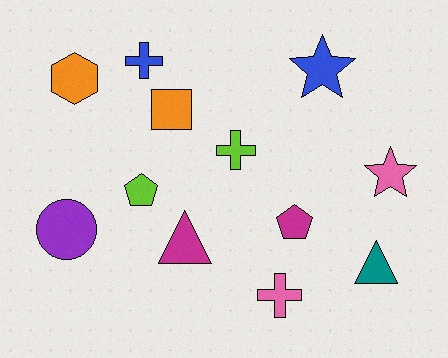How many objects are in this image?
There are 12 objects.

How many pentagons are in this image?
There are 2 pentagons.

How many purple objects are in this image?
There is 1 purple object.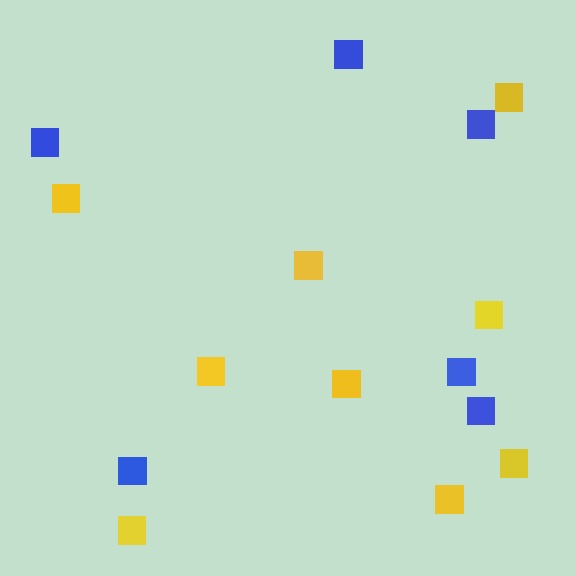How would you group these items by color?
There are 2 groups: one group of blue squares (6) and one group of yellow squares (9).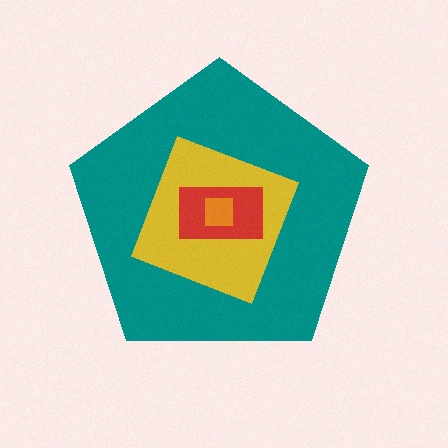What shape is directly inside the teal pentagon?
The yellow diamond.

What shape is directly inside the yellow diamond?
The red rectangle.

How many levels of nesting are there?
4.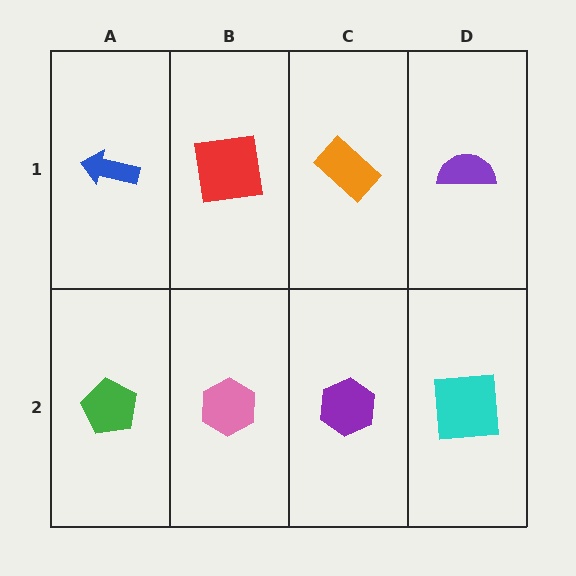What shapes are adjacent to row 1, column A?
A green pentagon (row 2, column A), a red square (row 1, column B).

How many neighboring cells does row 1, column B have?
3.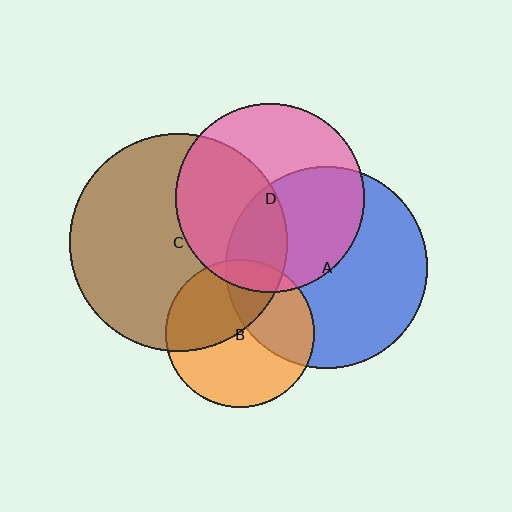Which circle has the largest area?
Circle C (brown).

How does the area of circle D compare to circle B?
Approximately 1.6 times.